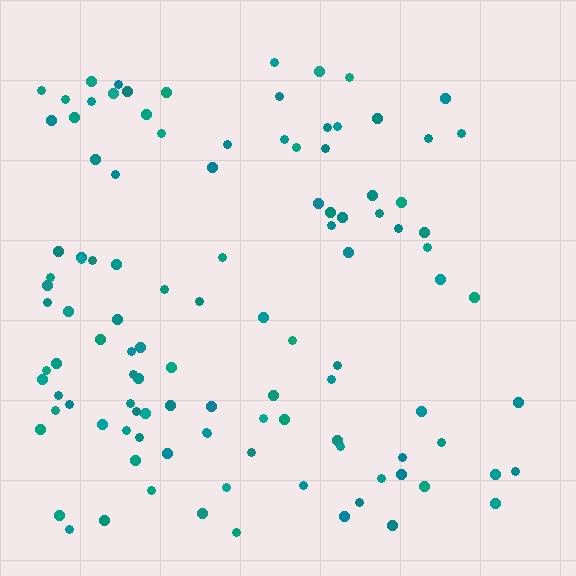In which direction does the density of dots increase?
From right to left, with the left side densest.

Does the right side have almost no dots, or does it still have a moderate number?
Still a moderate number, just noticeably fewer than the left.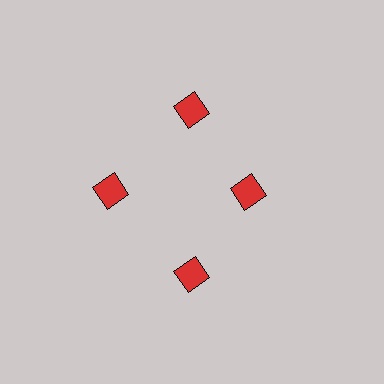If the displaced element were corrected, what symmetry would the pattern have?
It would have 4-fold rotational symmetry — the pattern would map onto itself every 90 degrees.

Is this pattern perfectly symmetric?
No. The 4 red diamonds are arranged in a ring, but one element near the 3 o'clock position is pulled inward toward the center, breaking the 4-fold rotational symmetry.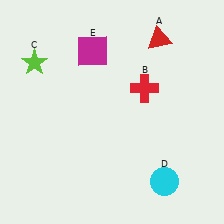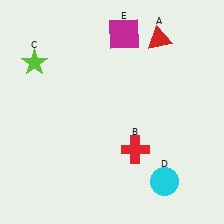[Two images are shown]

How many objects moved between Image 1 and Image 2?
2 objects moved between the two images.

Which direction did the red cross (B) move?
The red cross (B) moved down.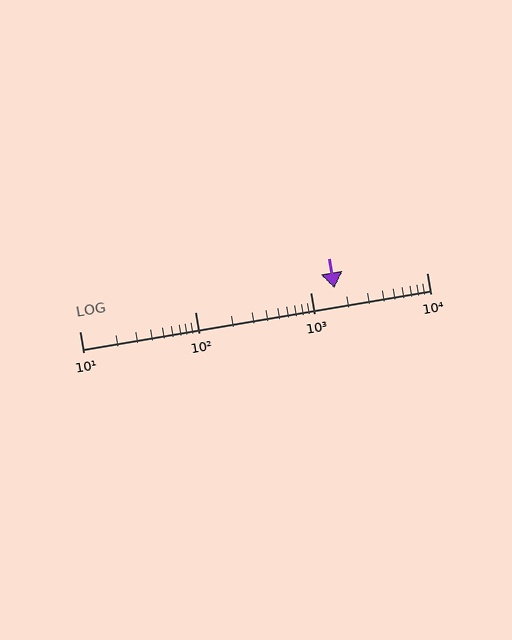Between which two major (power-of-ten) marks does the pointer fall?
The pointer is between 1000 and 10000.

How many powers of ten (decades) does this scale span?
The scale spans 3 decades, from 10 to 10000.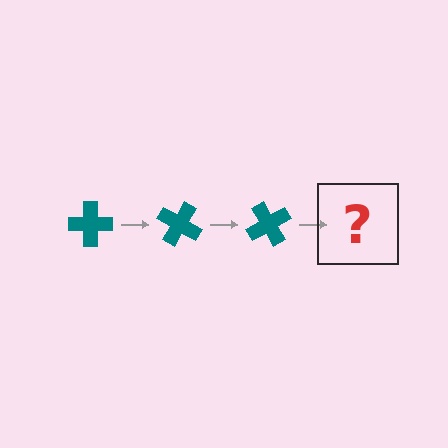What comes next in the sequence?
The next element should be a teal cross rotated 90 degrees.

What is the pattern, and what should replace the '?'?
The pattern is that the cross rotates 30 degrees each step. The '?' should be a teal cross rotated 90 degrees.